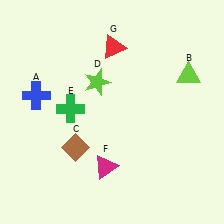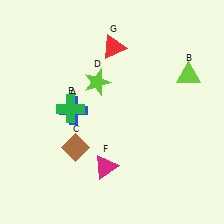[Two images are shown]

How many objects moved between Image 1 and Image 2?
1 object moved between the two images.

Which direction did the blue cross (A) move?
The blue cross (A) moved right.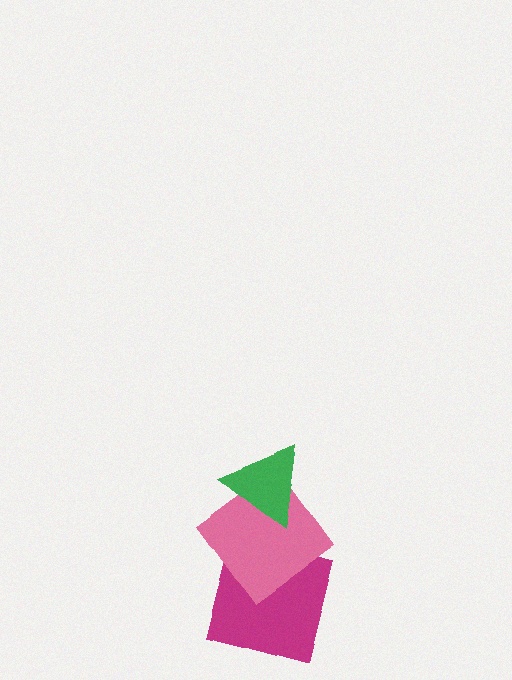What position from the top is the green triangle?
The green triangle is 1st from the top.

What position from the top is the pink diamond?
The pink diamond is 2nd from the top.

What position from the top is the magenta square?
The magenta square is 3rd from the top.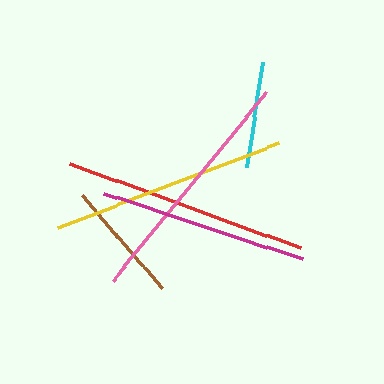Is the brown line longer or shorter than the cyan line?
The brown line is longer than the cyan line.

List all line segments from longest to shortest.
From longest to shortest: red, pink, yellow, magenta, brown, cyan.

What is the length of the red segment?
The red segment is approximately 246 pixels long.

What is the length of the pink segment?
The pink segment is approximately 244 pixels long.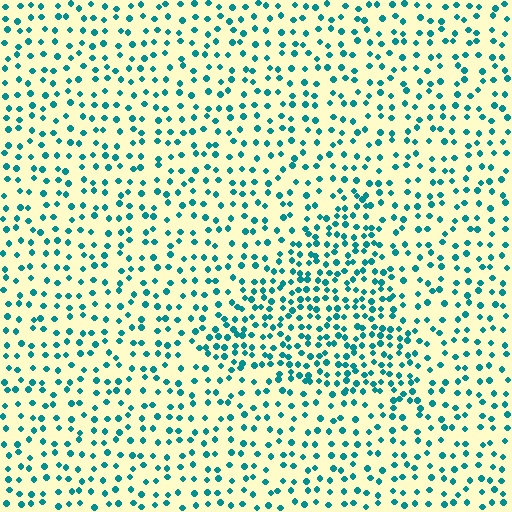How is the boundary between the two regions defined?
The boundary is defined by a change in element density (approximately 1.8x ratio). All elements are the same color, size, and shape.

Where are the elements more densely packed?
The elements are more densely packed inside the triangle boundary.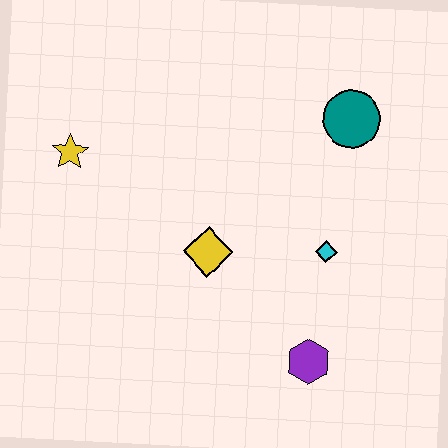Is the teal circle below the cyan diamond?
No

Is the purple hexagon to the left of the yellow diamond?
No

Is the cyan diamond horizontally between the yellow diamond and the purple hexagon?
No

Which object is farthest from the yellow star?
The purple hexagon is farthest from the yellow star.